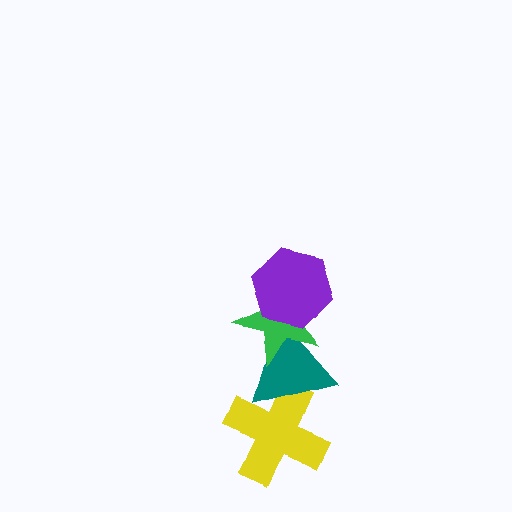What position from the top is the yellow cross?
The yellow cross is 4th from the top.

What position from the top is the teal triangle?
The teal triangle is 3rd from the top.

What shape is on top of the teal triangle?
The green star is on top of the teal triangle.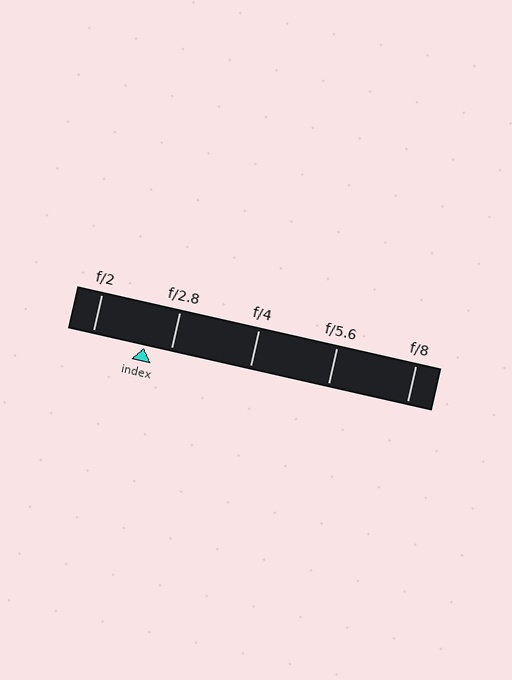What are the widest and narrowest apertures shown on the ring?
The widest aperture shown is f/2 and the narrowest is f/8.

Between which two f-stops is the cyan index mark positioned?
The index mark is between f/2 and f/2.8.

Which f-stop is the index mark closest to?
The index mark is closest to f/2.8.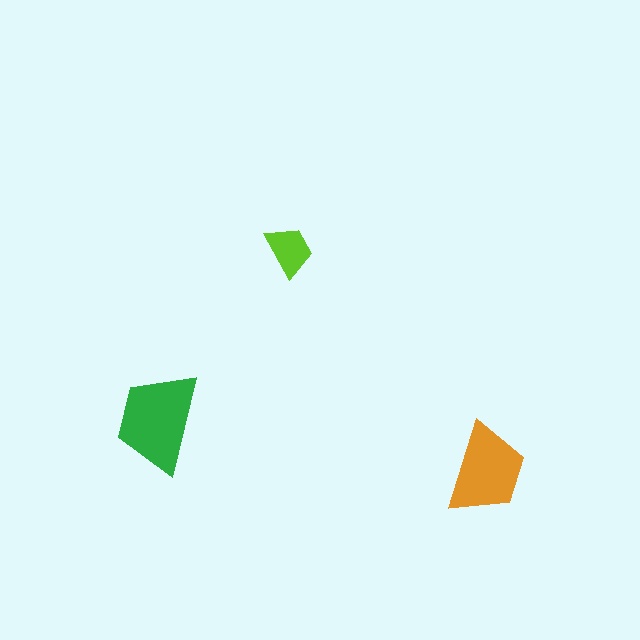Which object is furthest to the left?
The green trapezoid is leftmost.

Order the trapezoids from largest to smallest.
the green one, the orange one, the lime one.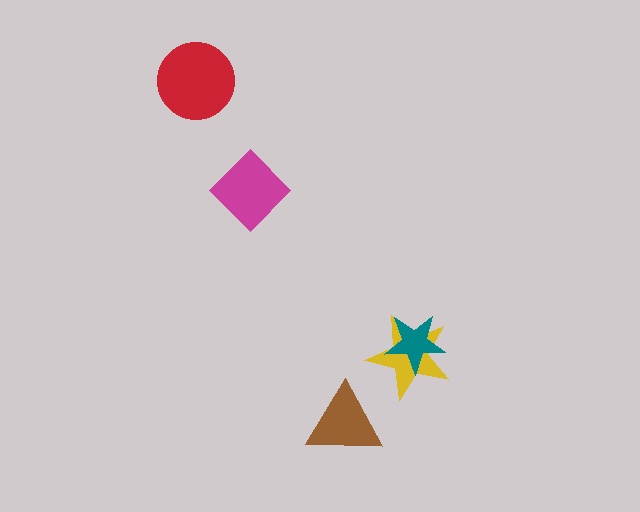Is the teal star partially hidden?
No, no other shape covers it.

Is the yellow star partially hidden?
Yes, it is partially covered by another shape.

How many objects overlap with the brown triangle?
0 objects overlap with the brown triangle.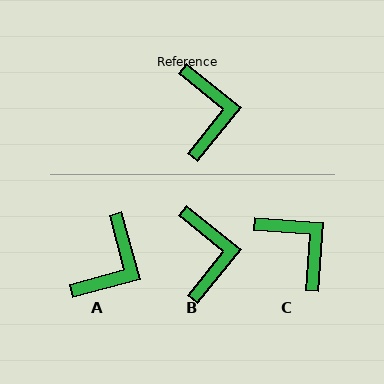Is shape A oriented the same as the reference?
No, it is off by about 36 degrees.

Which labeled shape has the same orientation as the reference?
B.